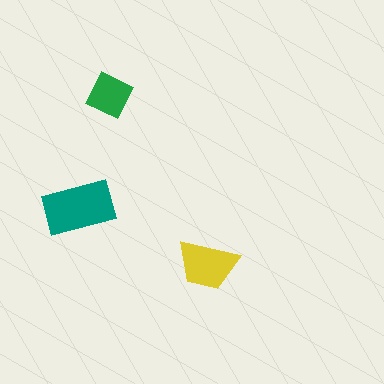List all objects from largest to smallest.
The teal rectangle, the yellow trapezoid, the green square.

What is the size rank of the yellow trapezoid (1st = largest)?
2nd.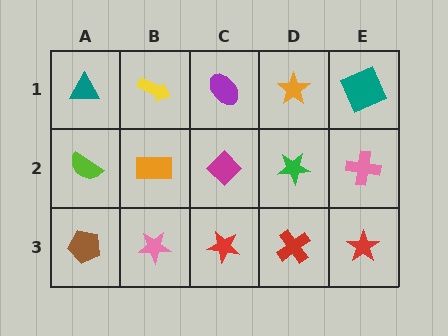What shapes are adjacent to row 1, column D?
A green star (row 2, column D), a purple ellipse (row 1, column C), a teal square (row 1, column E).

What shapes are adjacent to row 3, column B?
An orange rectangle (row 2, column B), a brown pentagon (row 3, column A), a red star (row 3, column C).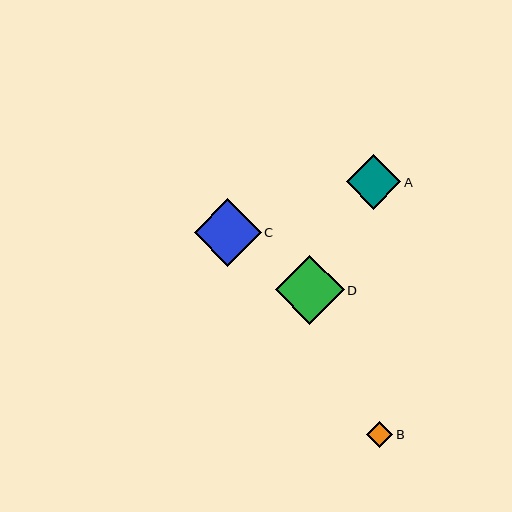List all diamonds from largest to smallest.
From largest to smallest: D, C, A, B.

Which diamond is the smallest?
Diamond B is the smallest with a size of approximately 26 pixels.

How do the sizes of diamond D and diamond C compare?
Diamond D and diamond C are approximately the same size.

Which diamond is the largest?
Diamond D is the largest with a size of approximately 69 pixels.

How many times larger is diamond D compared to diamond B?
Diamond D is approximately 2.6 times the size of diamond B.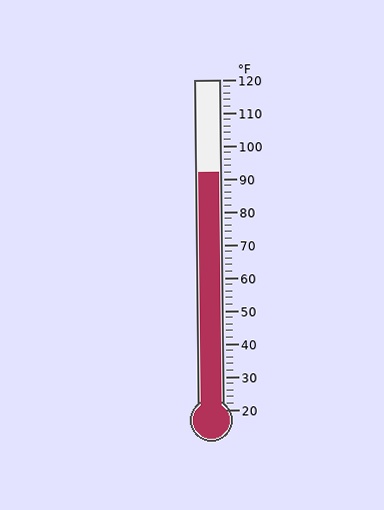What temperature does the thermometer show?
The thermometer shows approximately 92°F.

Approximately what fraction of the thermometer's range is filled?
The thermometer is filled to approximately 70% of its range.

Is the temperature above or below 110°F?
The temperature is below 110°F.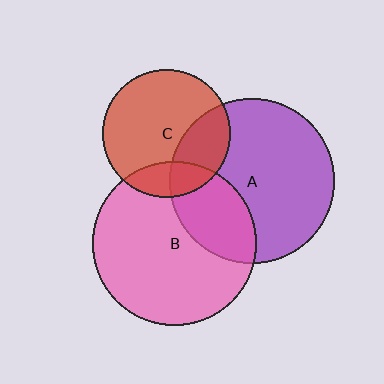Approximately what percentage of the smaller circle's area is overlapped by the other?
Approximately 30%.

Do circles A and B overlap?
Yes.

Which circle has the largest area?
Circle A (purple).